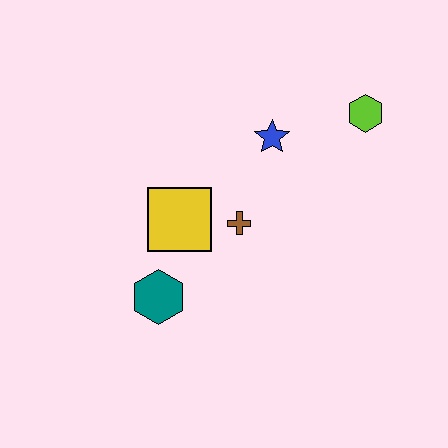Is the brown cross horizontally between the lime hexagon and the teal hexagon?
Yes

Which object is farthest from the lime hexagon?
The teal hexagon is farthest from the lime hexagon.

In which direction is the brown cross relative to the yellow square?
The brown cross is to the right of the yellow square.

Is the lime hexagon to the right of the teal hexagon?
Yes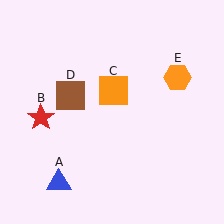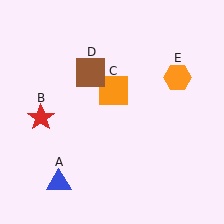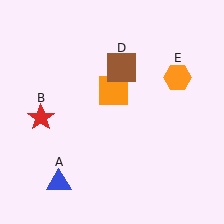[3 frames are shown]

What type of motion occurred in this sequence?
The brown square (object D) rotated clockwise around the center of the scene.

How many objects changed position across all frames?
1 object changed position: brown square (object D).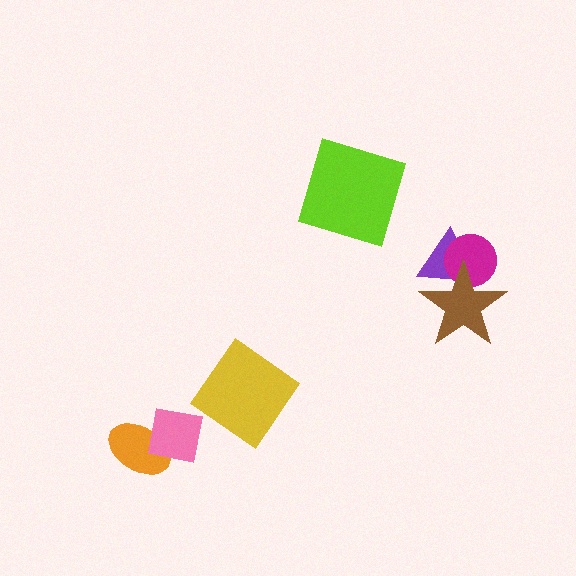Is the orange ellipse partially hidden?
Yes, it is partially covered by another shape.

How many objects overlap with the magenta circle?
2 objects overlap with the magenta circle.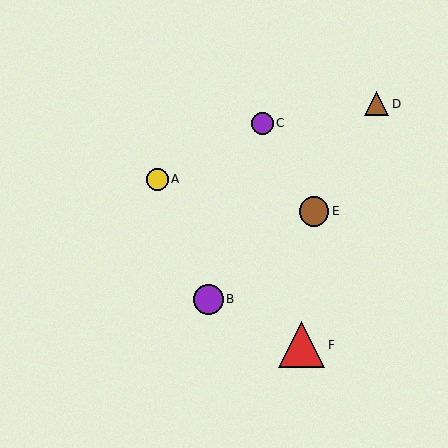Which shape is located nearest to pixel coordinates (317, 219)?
The brown circle (labeled E) at (314, 211) is nearest to that location.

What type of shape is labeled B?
Shape B is a purple circle.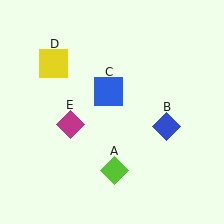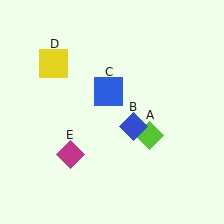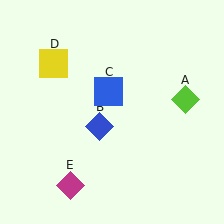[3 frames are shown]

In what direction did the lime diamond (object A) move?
The lime diamond (object A) moved up and to the right.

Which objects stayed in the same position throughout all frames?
Blue square (object C) and yellow square (object D) remained stationary.